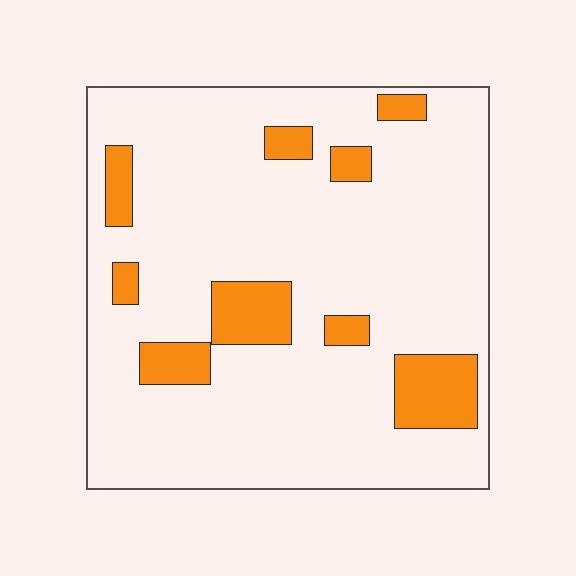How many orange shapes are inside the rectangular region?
9.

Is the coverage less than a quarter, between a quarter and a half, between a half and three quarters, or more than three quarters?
Less than a quarter.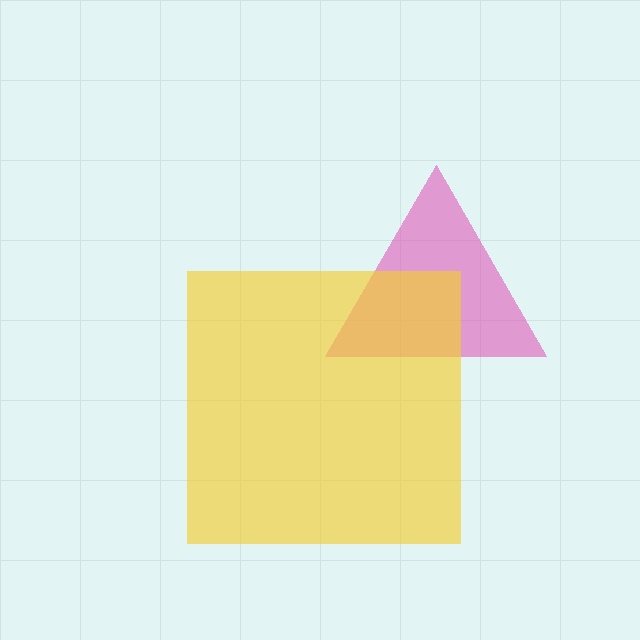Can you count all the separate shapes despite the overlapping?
Yes, there are 2 separate shapes.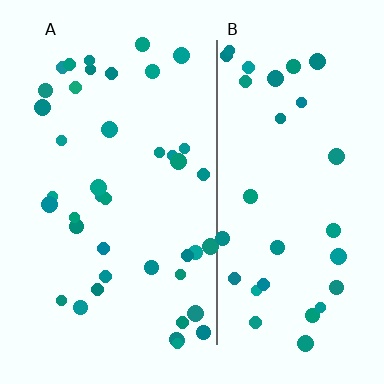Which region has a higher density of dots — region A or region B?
A (the left).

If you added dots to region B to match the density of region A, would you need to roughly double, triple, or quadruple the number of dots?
Approximately double.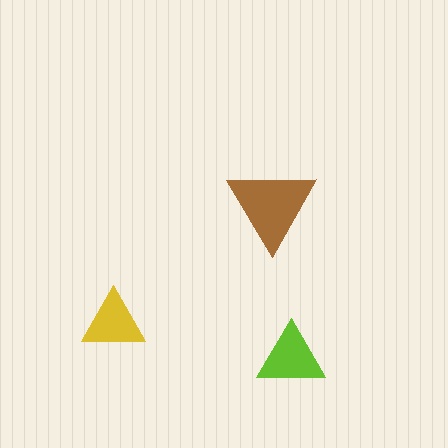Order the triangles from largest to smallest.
the brown one, the lime one, the yellow one.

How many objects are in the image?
There are 3 objects in the image.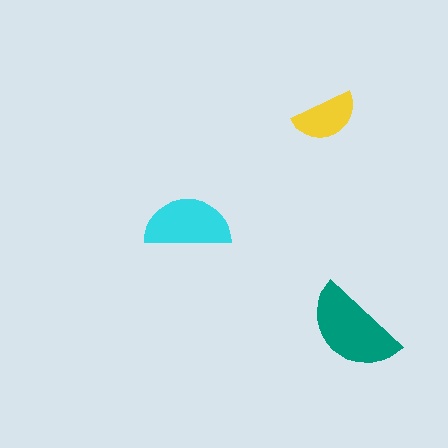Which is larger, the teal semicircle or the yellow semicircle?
The teal one.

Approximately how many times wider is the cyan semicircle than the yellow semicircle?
About 1.5 times wider.